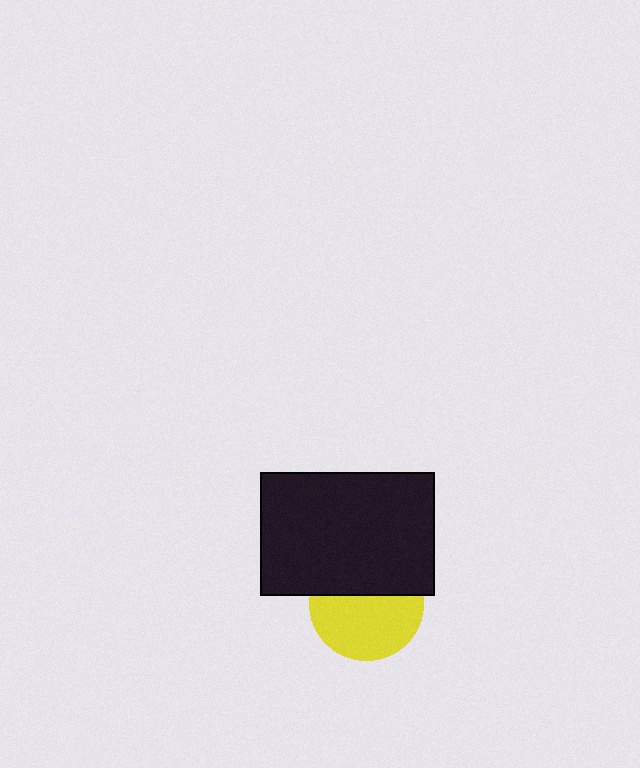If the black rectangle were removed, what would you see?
You would see the complete yellow circle.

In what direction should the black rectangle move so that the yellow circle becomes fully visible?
The black rectangle should move up. That is the shortest direction to clear the overlap and leave the yellow circle fully visible.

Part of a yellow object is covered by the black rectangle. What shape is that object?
It is a circle.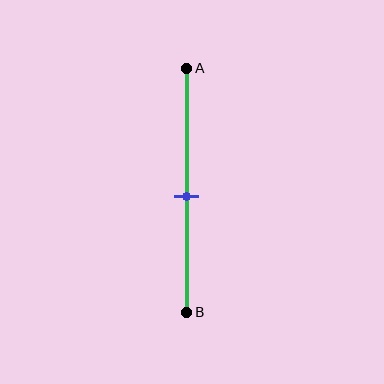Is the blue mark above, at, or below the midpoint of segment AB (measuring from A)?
The blue mark is approximately at the midpoint of segment AB.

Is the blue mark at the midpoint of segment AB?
Yes, the mark is approximately at the midpoint.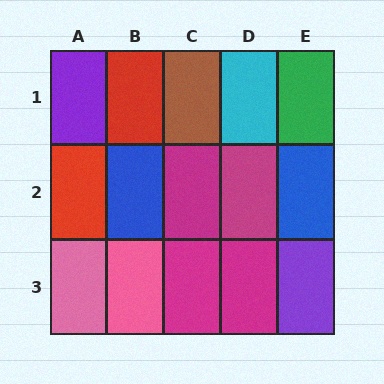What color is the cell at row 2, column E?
Blue.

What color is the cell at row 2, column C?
Magenta.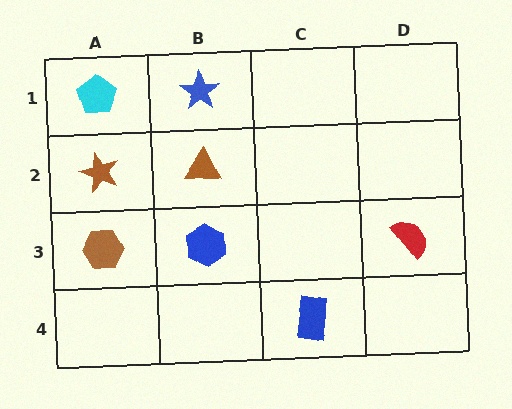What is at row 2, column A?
A brown star.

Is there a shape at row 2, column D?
No, that cell is empty.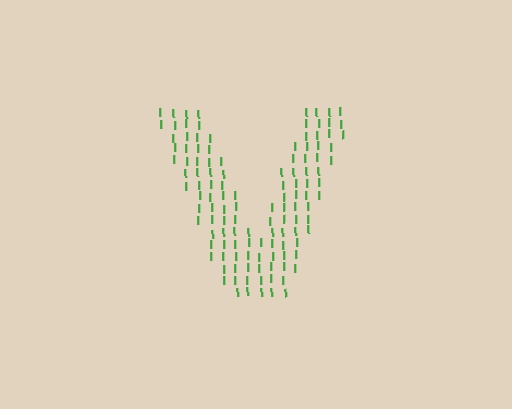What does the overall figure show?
The overall figure shows the letter V.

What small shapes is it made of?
It is made of small letter I's.